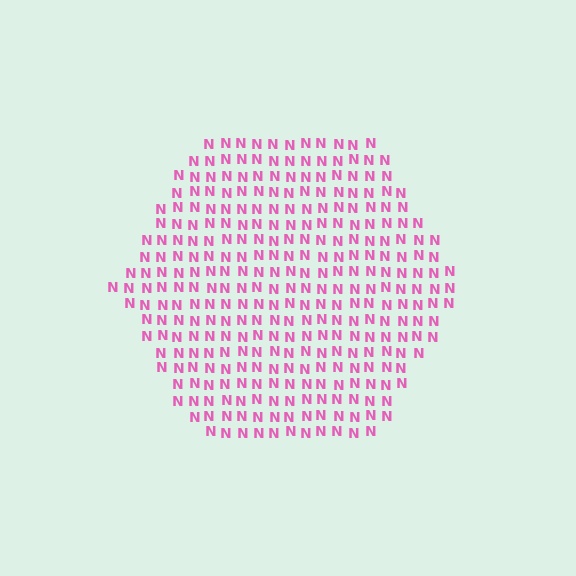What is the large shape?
The large shape is a hexagon.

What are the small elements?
The small elements are letter N's.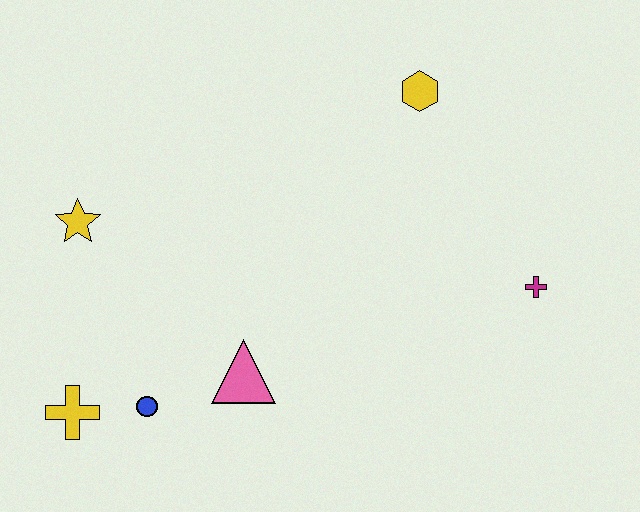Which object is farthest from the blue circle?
The yellow hexagon is farthest from the blue circle.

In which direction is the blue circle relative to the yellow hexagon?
The blue circle is below the yellow hexagon.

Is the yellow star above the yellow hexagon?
No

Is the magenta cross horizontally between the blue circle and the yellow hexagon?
No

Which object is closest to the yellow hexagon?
The magenta cross is closest to the yellow hexagon.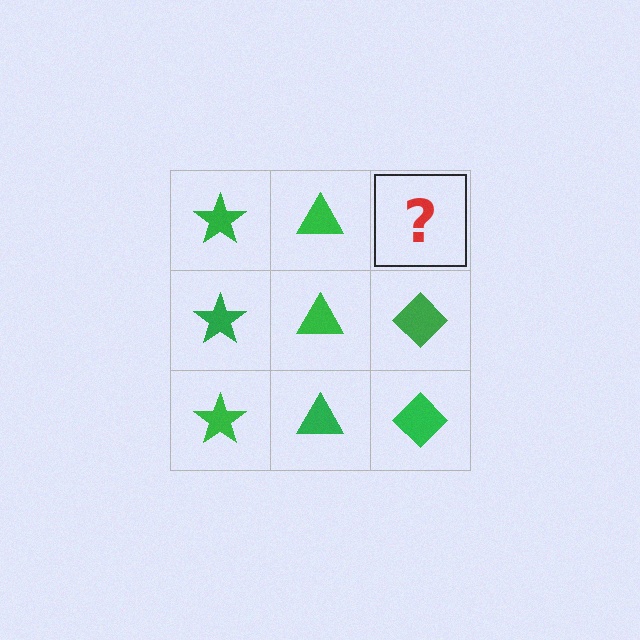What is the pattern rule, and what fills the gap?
The rule is that each column has a consistent shape. The gap should be filled with a green diamond.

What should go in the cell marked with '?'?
The missing cell should contain a green diamond.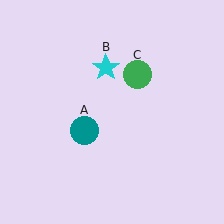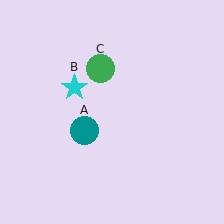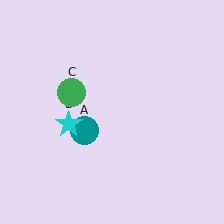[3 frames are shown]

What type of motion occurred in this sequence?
The cyan star (object B), green circle (object C) rotated counterclockwise around the center of the scene.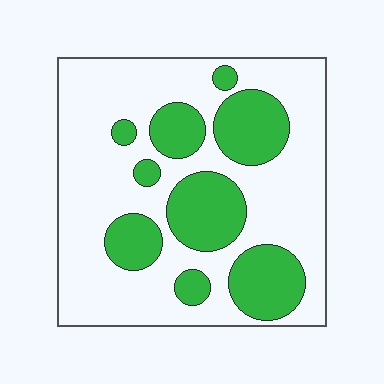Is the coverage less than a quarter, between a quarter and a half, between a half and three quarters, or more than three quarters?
Between a quarter and a half.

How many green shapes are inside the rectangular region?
9.